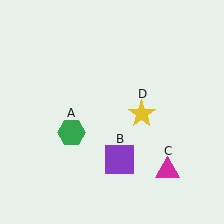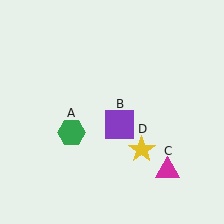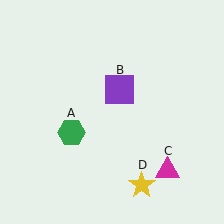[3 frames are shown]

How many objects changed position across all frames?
2 objects changed position: purple square (object B), yellow star (object D).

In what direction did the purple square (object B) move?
The purple square (object B) moved up.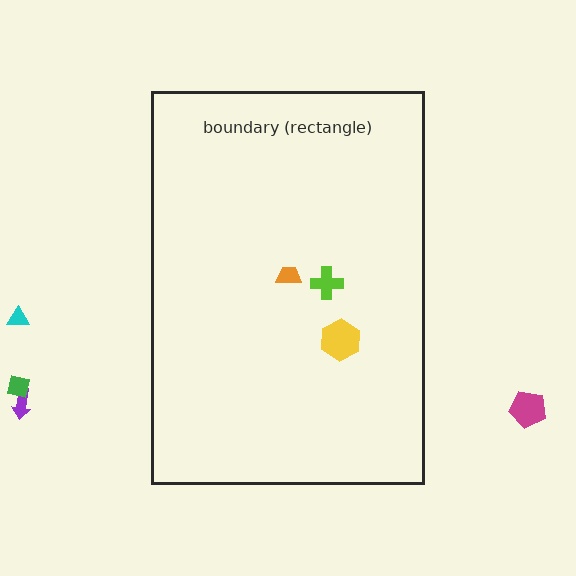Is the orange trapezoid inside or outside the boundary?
Inside.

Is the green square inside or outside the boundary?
Outside.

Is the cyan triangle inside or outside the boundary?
Outside.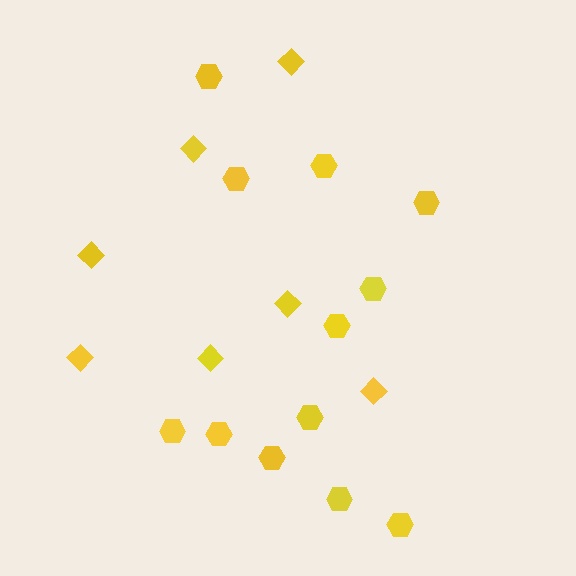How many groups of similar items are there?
There are 2 groups: one group of diamonds (7) and one group of hexagons (12).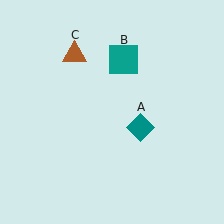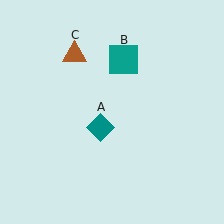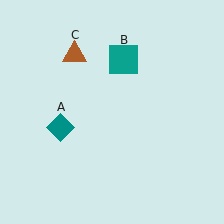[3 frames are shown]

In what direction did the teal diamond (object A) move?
The teal diamond (object A) moved left.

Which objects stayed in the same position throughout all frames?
Teal square (object B) and brown triangle (object C) remained stationary.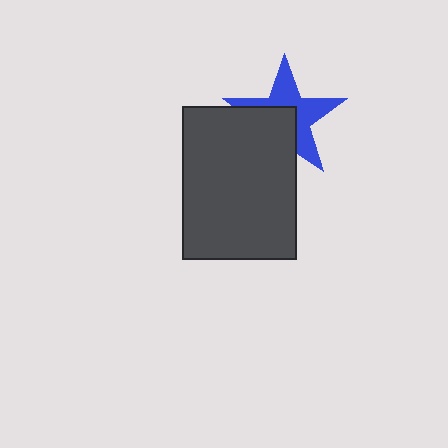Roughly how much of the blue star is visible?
About half of it is visible (roughly 55%).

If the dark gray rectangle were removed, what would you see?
You would see the complete blue star.